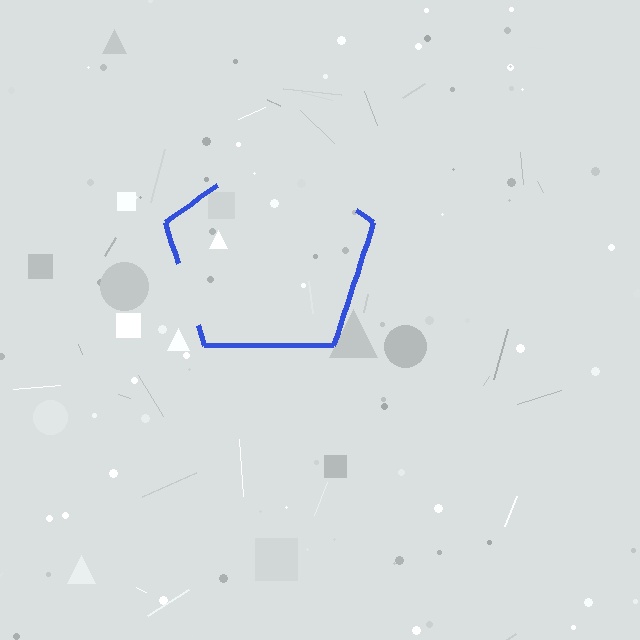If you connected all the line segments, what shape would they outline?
They would outline a pentagon.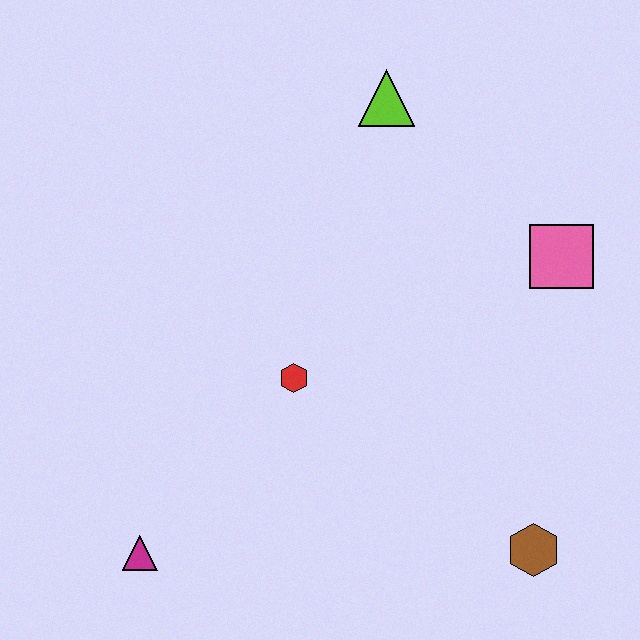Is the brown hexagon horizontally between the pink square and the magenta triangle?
Yes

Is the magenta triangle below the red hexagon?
Yes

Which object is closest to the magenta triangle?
The red hexagon is closest to the magenta triangle.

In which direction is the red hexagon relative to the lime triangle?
The red hexagon is below the lime triangle.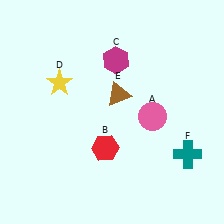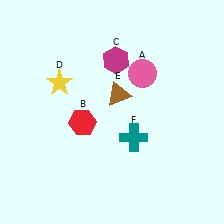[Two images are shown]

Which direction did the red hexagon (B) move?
The red hexagon (B) moved up.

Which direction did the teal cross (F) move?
The teal cross (F) moved left.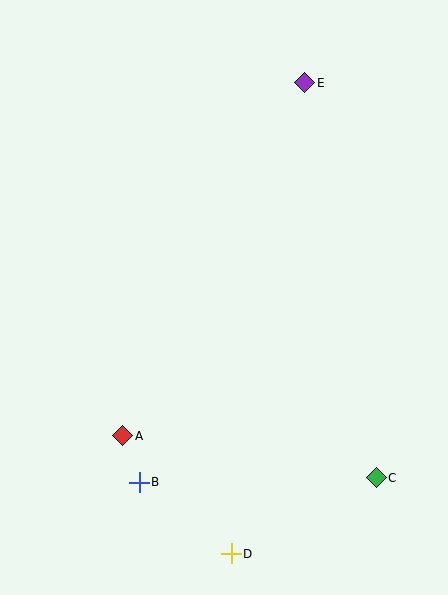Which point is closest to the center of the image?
Point A at (123, 436) is closest to the center.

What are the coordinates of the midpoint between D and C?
The midpoint between D and C is at (304, 516).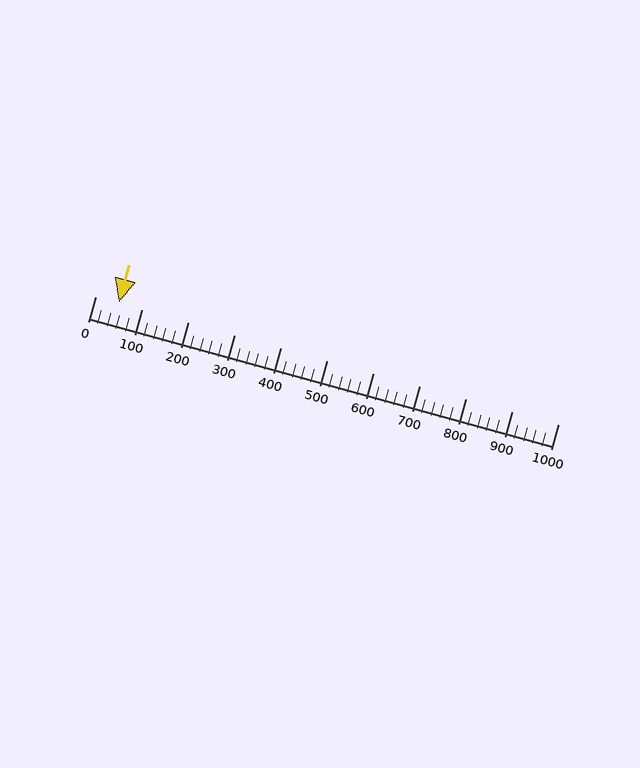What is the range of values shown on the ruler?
The ruler shows values from 0 to 1000.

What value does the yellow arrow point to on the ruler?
The yellow arrow points to approximately 52.